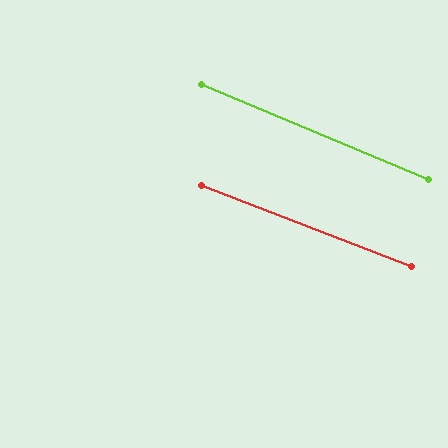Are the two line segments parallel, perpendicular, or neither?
Parallel — their directions differ by only 1.6°.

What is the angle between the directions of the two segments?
Approximately 2 degrees.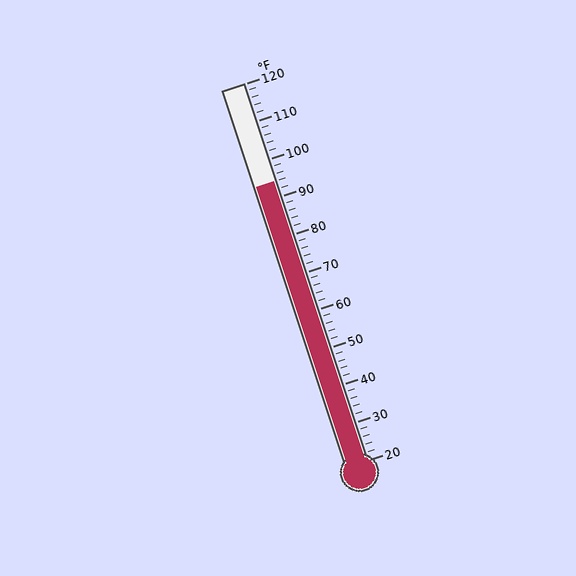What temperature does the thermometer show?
The thermometer shows approximately 94°F.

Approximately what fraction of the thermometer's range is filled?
The thermometer is filled to approximately 75% of its range.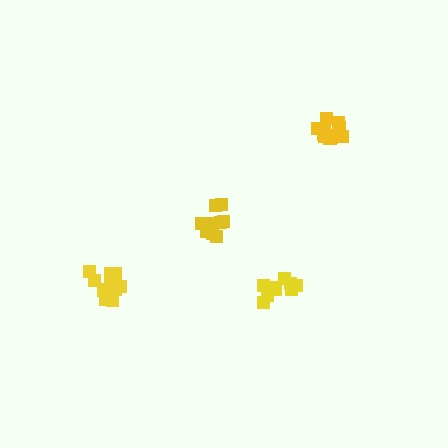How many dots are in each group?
Group 1: 9 dots, Group 2: 9 dots, Group 3: 14 dots, Group 4: 15 dots (47 total).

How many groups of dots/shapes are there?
There are 4 groups.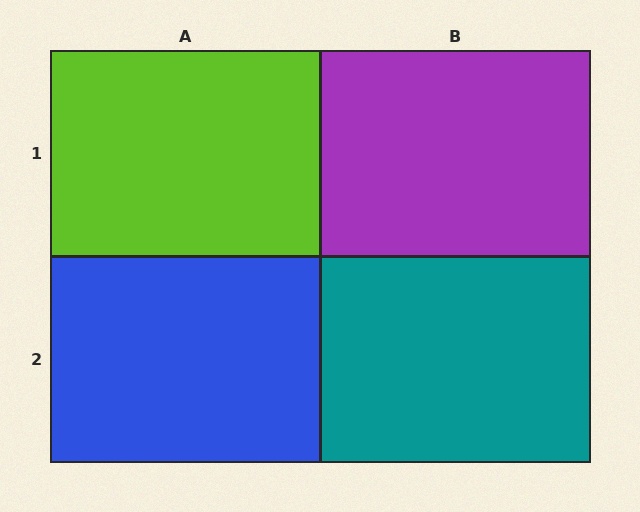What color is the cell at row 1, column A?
Lime.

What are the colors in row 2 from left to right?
Blue, teal.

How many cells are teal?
1 cell is teal.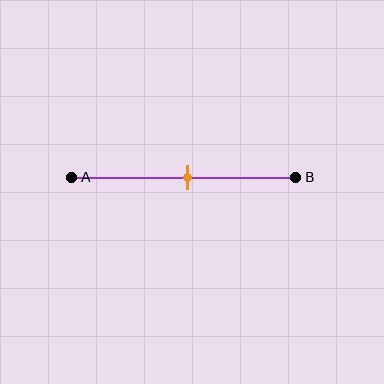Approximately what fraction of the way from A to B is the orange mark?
The orange mark is approximately 50% of the way from A to B.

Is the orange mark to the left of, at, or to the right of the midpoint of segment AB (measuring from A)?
The orange mark is approximately at the midpoint of segment AB.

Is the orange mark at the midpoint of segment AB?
Yes, the mark is approximately at the midpoint.